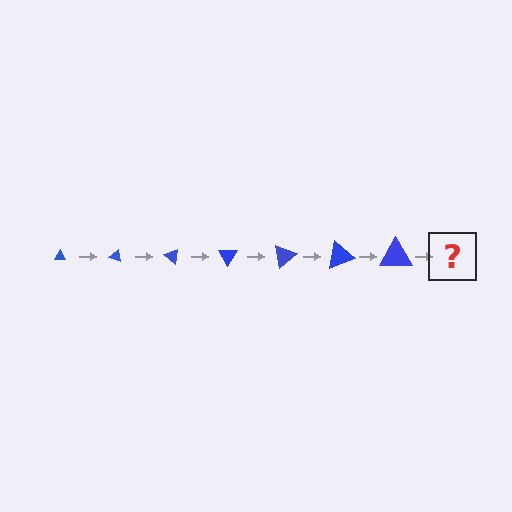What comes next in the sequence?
The next element should be a triangle, larger than the previous one and rotated 140 degrees from the start.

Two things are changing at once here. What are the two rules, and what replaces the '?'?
The two rules are that the triangle grows larger each step and it rotates 20 degrees each step. The '?' should be a triangle, larger than the previous one and rotated 140 degrees from the start.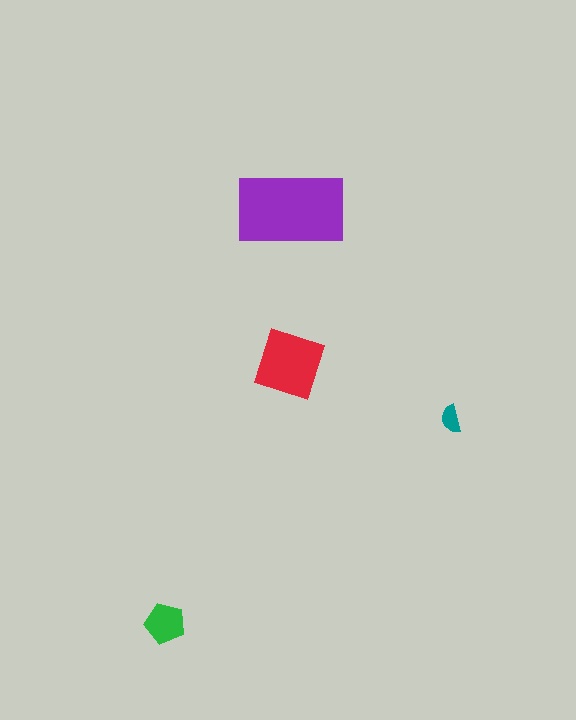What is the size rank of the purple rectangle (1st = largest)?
1st.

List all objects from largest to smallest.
The purple rectangle, the red diamond, the green pentagon, the teal semicircle.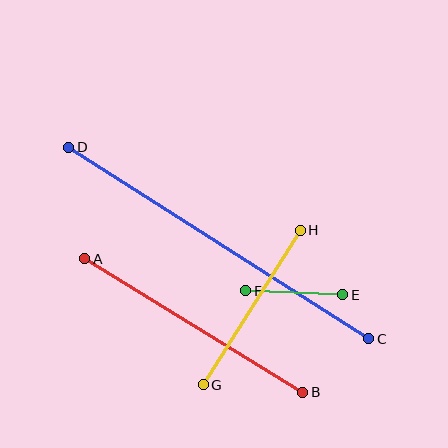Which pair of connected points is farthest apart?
Points C and D are farthest apart.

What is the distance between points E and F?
The distance is approximately 97 pixels.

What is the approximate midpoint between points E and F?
The midpoint is at approximately (294, 293) pixels.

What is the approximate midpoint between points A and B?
The midpoint is at approximately (194, 325) pixels.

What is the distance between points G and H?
The distance is approximately 183 pixels.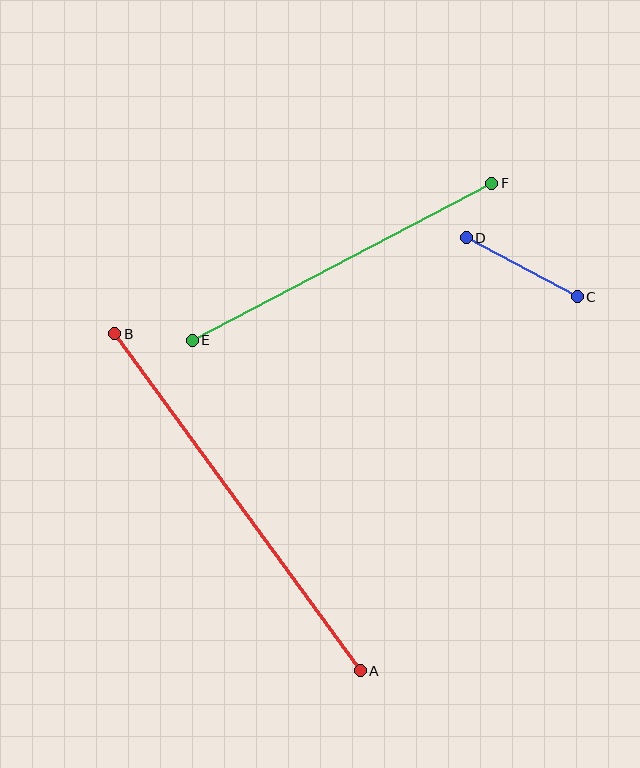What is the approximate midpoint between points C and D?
The midpoint is at approximately (522, 267) pixels.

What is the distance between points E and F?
The distance is approximately 338 pixels.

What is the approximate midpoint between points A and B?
The midpoint is at approximately (238, 502) pixels.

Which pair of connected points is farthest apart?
Points A and B are farthest apart.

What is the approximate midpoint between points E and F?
The midpoint is at approximately (342, 262) pixels.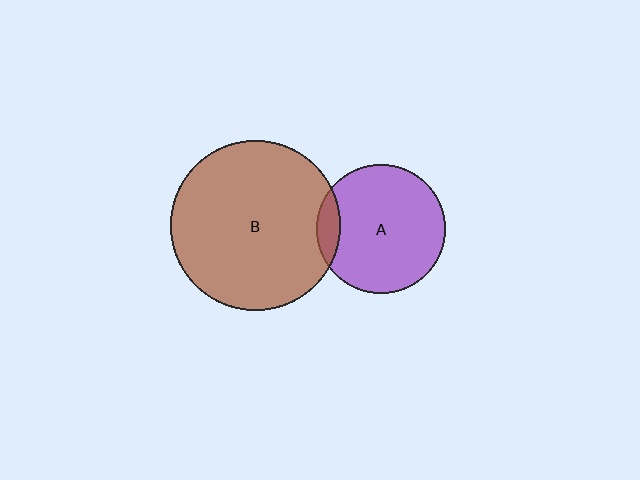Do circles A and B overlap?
Yes.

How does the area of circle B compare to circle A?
Approximately 1.7 times.